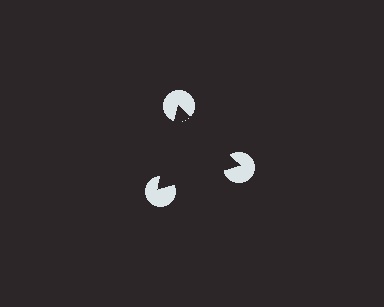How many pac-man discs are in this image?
There are 3 — one at each vertex of the illusory triangle.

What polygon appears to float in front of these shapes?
An illusory triangle — its edges are inferred from the aligned wedge cuts in the pac-man discs, not physically drawn.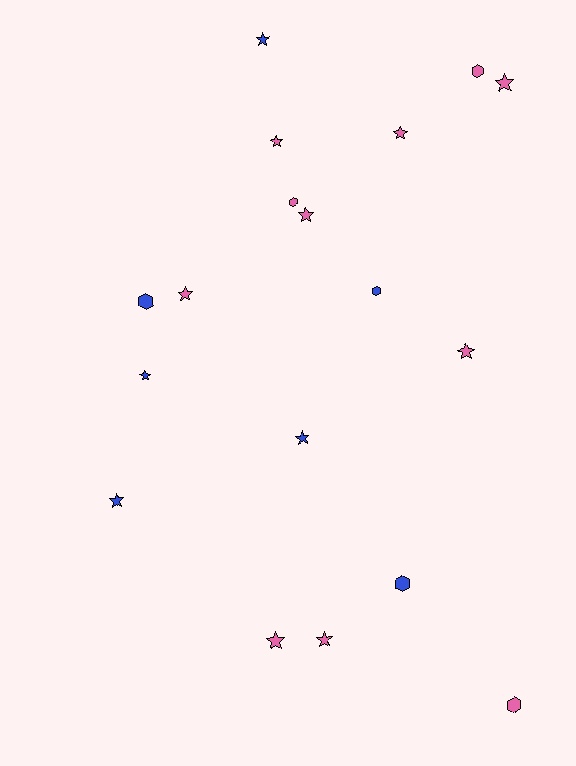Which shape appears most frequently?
Star, with 12 objects.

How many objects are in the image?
There are 18 objects.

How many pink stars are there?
There are 8 pink stars.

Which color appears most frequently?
Pink, with 11 objects.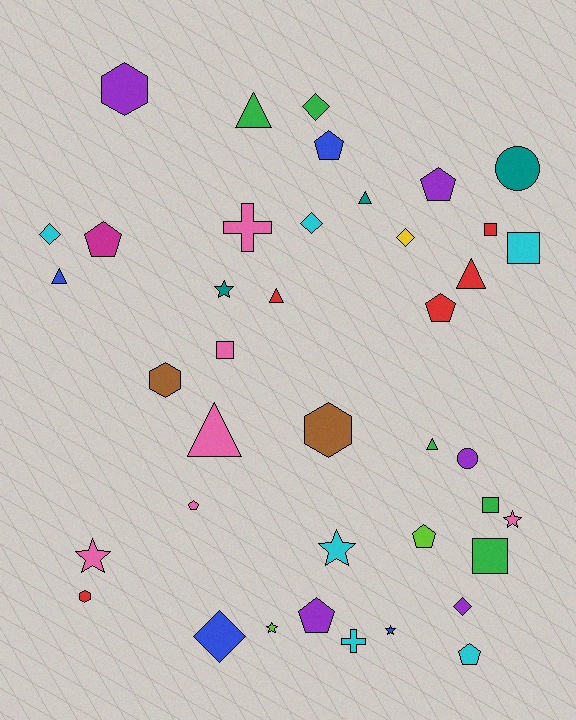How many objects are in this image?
There are 40 objects.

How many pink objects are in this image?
There are 6 pink objects.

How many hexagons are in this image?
There are 4 hexagons.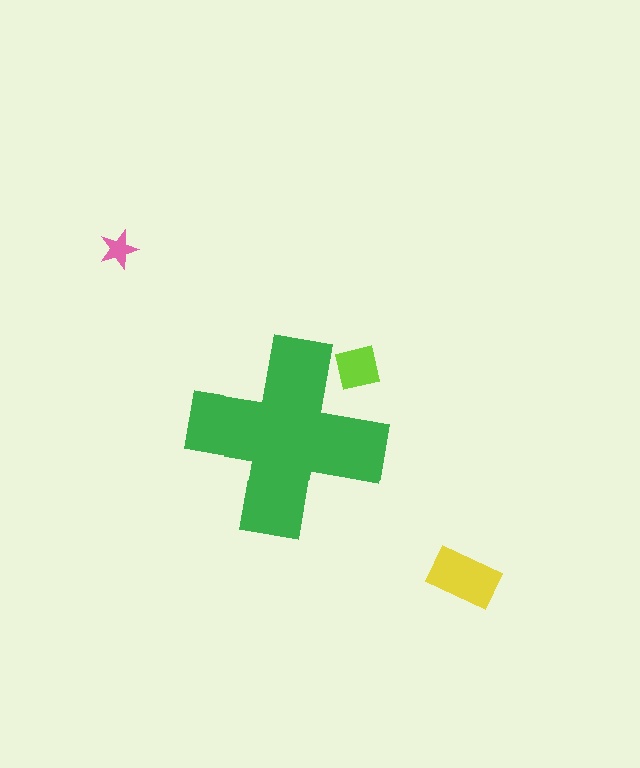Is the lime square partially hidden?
Yes, the lime square is partially hidden behind the green cross.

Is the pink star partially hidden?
No, the pink star is fully visible.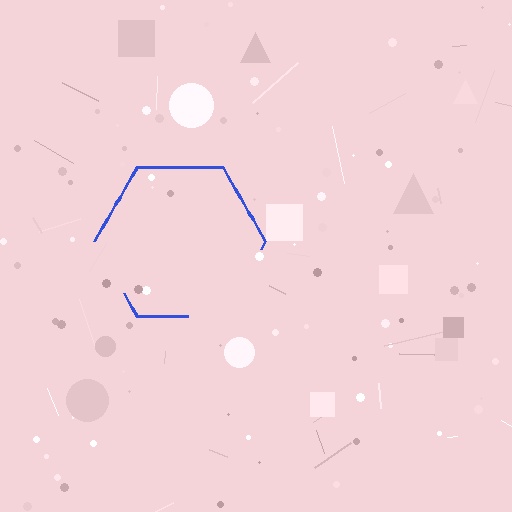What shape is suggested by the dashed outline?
The dashed outline suggests a hexagon.